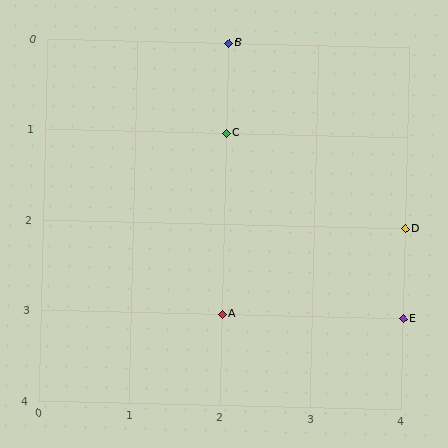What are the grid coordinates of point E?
Point E is at grid coordinates (4, 3).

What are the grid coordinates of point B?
Point B is at grid coordinates (2, 0).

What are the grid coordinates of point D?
Point D is at grid coordinates (4, 2).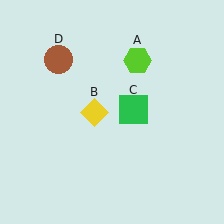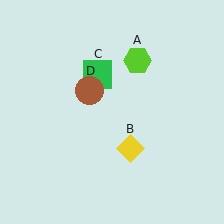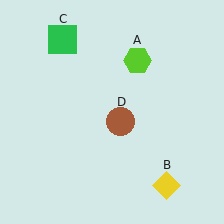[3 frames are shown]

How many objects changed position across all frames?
3 objects changed position: yellow diamond (object B), green square (object C), brown circle (object D).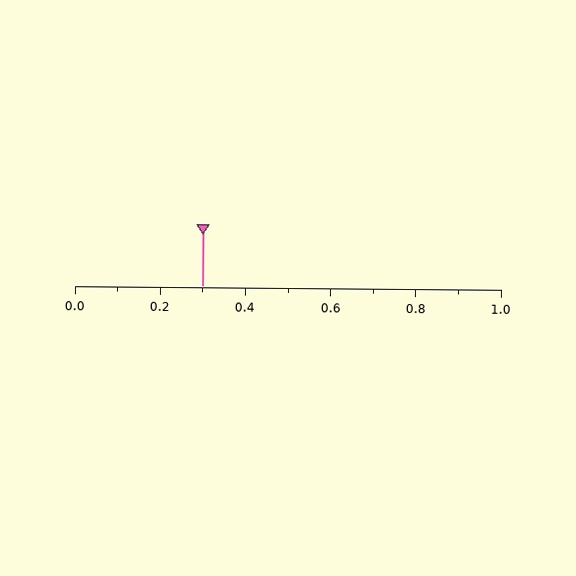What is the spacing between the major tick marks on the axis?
The major ticks are spaced 0.2 apart.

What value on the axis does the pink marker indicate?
The marker indicates approximately 0.3.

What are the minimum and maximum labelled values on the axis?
The axis runs from 0.0 to 1.0.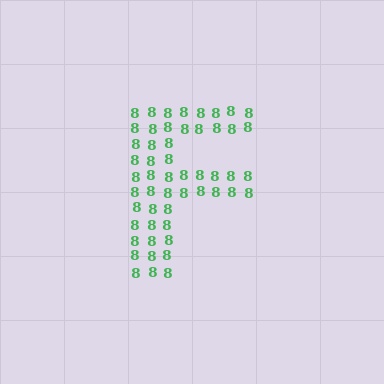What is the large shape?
The large shape is the letter F.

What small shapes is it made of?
It is made of small digit 8's.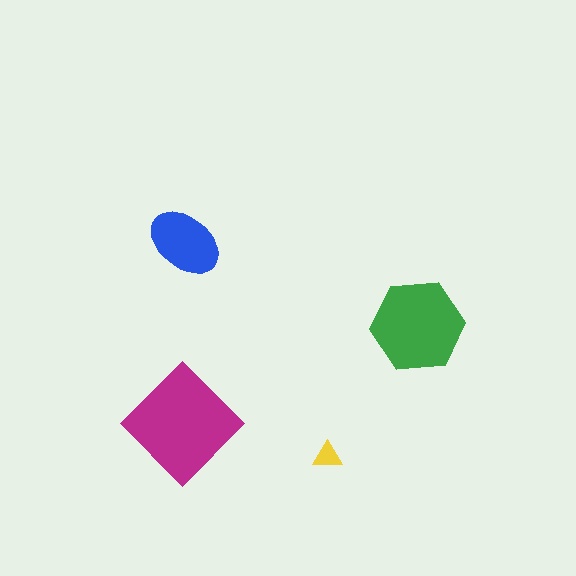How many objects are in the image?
There are 4 objects in the image.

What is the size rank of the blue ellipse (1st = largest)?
3rd.